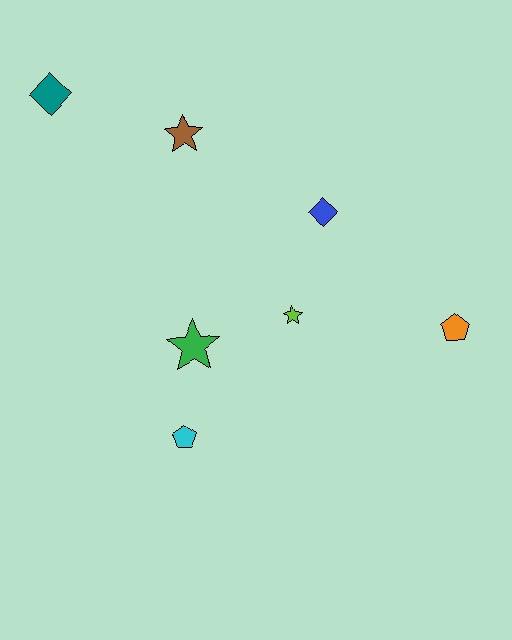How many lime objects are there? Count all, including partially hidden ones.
There is 1 lime object.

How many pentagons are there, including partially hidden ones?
There are 2 pentagons.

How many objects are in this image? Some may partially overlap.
There are 7 objects.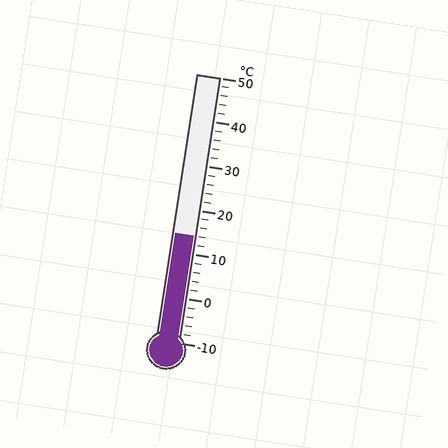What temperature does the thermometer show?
The thermometer shows approximately 14°C.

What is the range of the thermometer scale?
The thermometer scale ranges from -10°C to 50°C.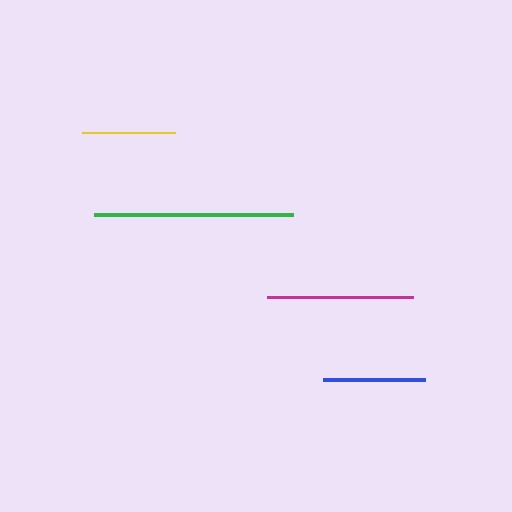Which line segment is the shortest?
The yellow line is the shortest at approximately 93 pixels.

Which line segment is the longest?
The green line is the longest at approximately 198 pixels.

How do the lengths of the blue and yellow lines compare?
The blue and yellow lines are approximately the same length.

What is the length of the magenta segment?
The magenta segment is approximately 146 pixels long.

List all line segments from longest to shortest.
From longest to shortest: green, magenta, blue, yellow.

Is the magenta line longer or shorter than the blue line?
The magenta line is longer than the blue line.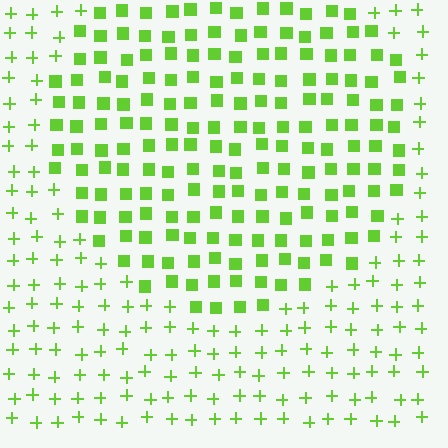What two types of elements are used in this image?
The image uses squares inside the circle region and plus signs outside it.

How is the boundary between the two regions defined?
The boundary is defined by a change in element shape: squares inside vs. plus signs outside. All elements share the same color and spacing.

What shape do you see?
I see a circle.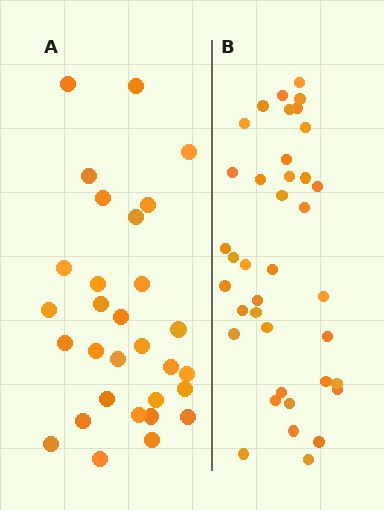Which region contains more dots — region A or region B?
Region B (the right region) has more dots.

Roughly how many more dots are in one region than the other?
Region B has roughly 8 or so more dots than region A.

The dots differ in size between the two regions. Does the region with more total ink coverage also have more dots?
No. Region A has more total ink coverage because its dots are larger, but region B actually contains more individual dots. Total area can be misleading — the number of items is what matters here.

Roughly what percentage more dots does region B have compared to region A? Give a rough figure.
About 25% more.